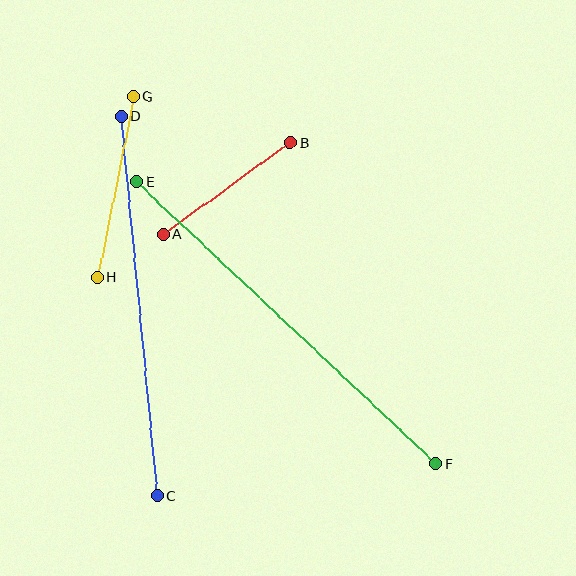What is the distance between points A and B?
The distance is approximately 157 pixels.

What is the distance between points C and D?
The distance is approximately 381 pixels.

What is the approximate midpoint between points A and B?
The midpoint is at approximately (227, 189) pixels.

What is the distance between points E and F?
The distance is approximately 411 pixels.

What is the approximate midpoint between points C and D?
The midpoint is at approximately (139, 306) pixels.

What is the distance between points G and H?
The distance is approximately 184 pixels.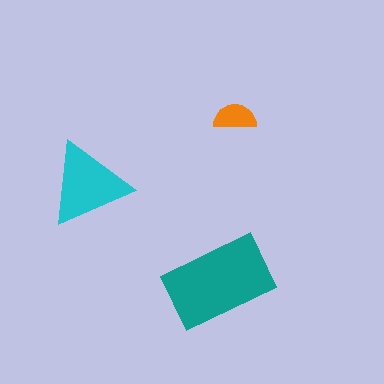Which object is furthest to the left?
The cyan triangle is leftmost.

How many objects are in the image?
There are 3 objects in the image.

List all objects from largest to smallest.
The teal rectangle, the cyan triangle, the orange semicircle.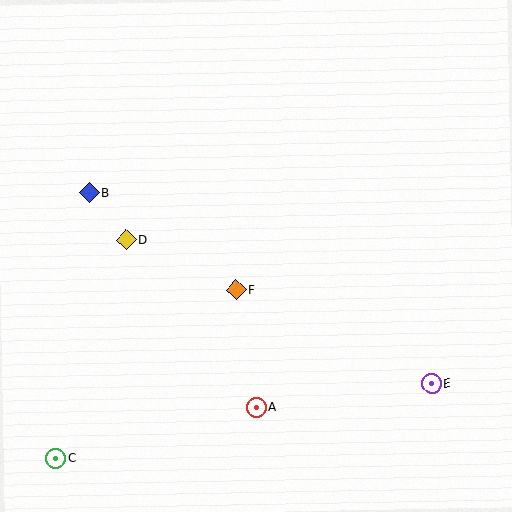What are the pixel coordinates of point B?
Point B is at (89, 193).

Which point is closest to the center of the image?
Point F at (236, 290) is closest to the center.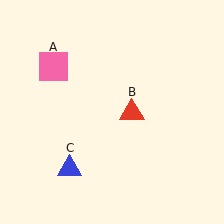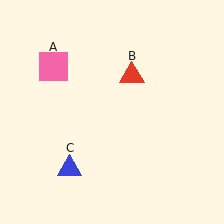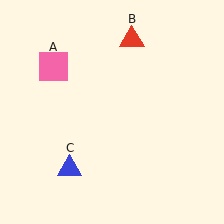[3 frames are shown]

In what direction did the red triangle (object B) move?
The red triangle (object B) moved up.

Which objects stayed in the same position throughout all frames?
Pink square (object A) and blue triangle (object C) remained stationary.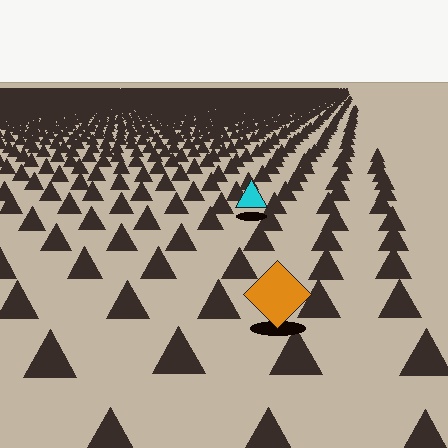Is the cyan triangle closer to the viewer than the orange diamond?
No. The orange diamond is closer — you can tell from the texture gradient: the ground texture is coarser near it.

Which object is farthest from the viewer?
The cyan triangle is farthest from the viewer. It appears smaller and the ground texture around it is denser.